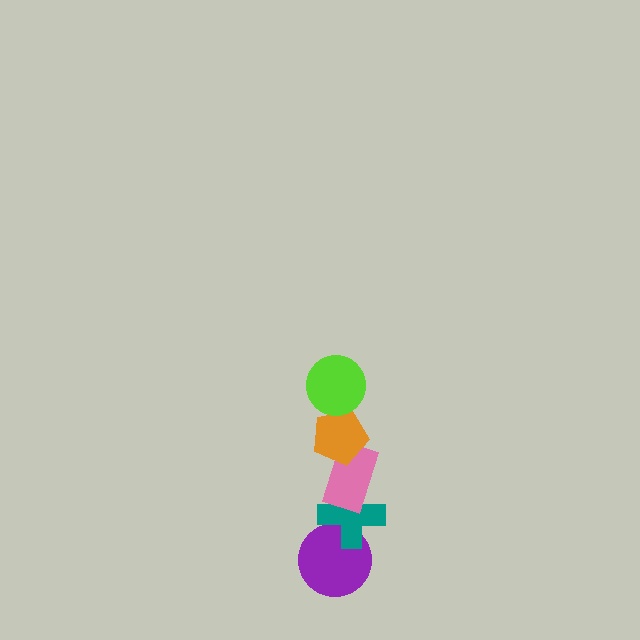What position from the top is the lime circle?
The lime circle is 1st from the top.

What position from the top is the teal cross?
The teal cross is 4th from the top.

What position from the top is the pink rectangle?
The pink rectangle is 3rd from the top.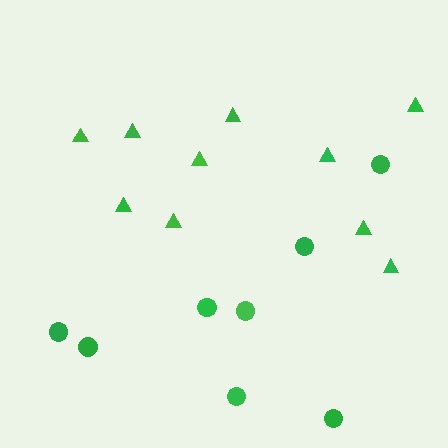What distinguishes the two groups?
There are 2 groups: one group of triangles (10) and one group of circles (8).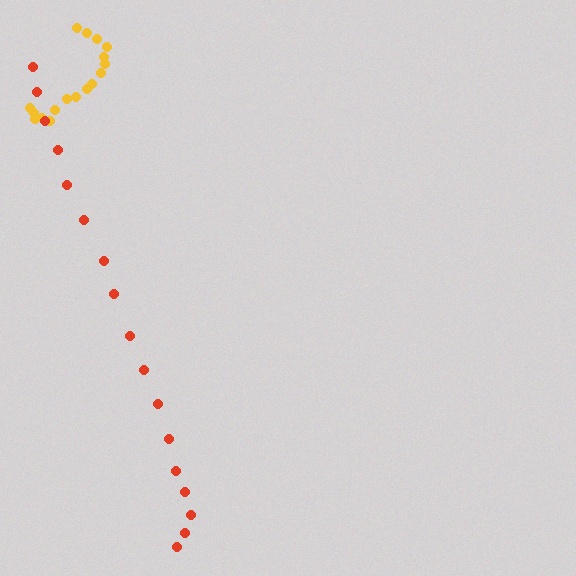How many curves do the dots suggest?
There are 2 distinct paths.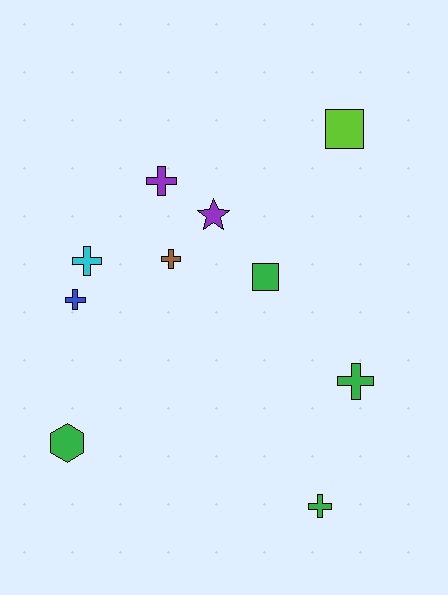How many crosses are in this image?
There are 6 crosses.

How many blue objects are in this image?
There is 1 blue object.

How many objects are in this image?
There are 10 objects.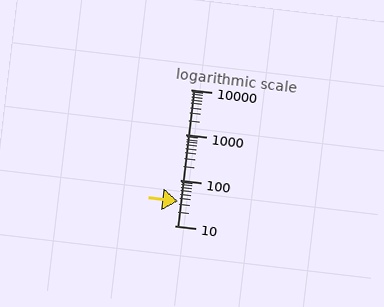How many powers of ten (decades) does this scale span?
The scale spans 3 decades, from 10 to 10000.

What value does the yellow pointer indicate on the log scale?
The pointer indicates approximately 35.